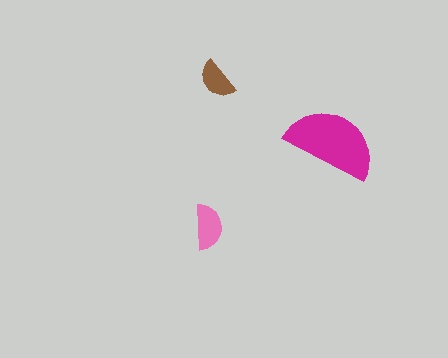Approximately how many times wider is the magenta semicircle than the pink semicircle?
About 2 times wider.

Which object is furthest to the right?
The magenta semicircle is rightmost.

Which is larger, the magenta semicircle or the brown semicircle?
The magenta one.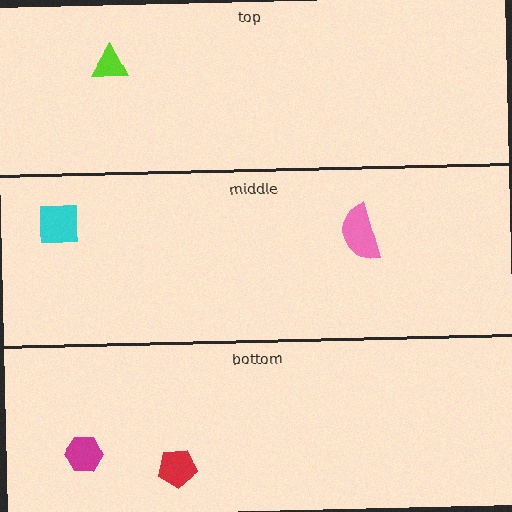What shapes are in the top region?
The lime triangle.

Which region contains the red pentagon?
The bottom region.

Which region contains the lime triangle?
The top region.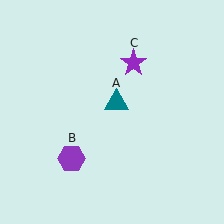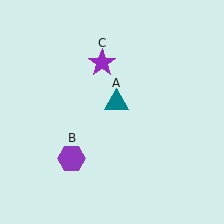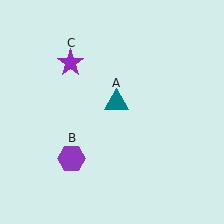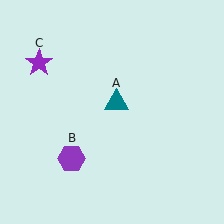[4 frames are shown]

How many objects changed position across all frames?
1 object changed position: purple star (object C).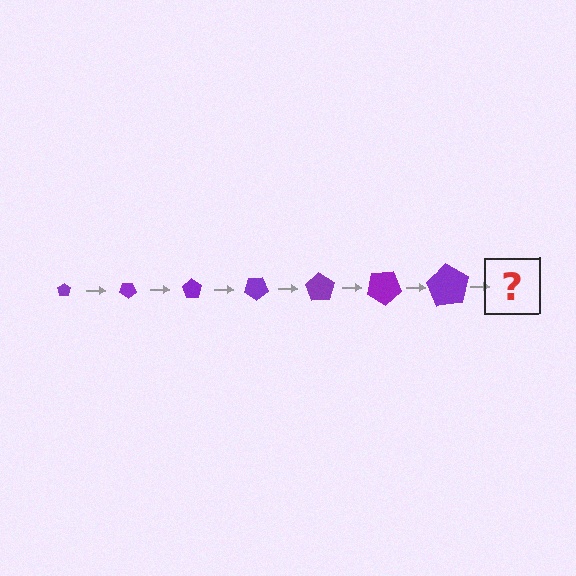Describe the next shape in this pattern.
It should be a pentagon, larger than the previous one and rotated 245 degrees from the start.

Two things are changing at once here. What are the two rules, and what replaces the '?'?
The two rules are that the pentagon grows larger each step and it rotates 35 degrees each step. The '?' should be a pentagon, larger than the previous one and rotated 245 degrees from the start.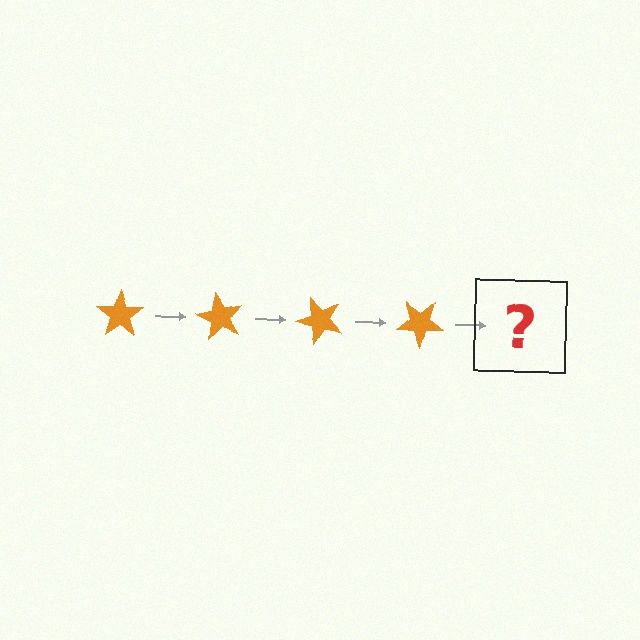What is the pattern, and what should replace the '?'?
The pattern is that the star rotates 60 degrees each step. The '?' should be an orange star rotated 240 degrees.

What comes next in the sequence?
The next element should be an orange star rotated 240 degrees.